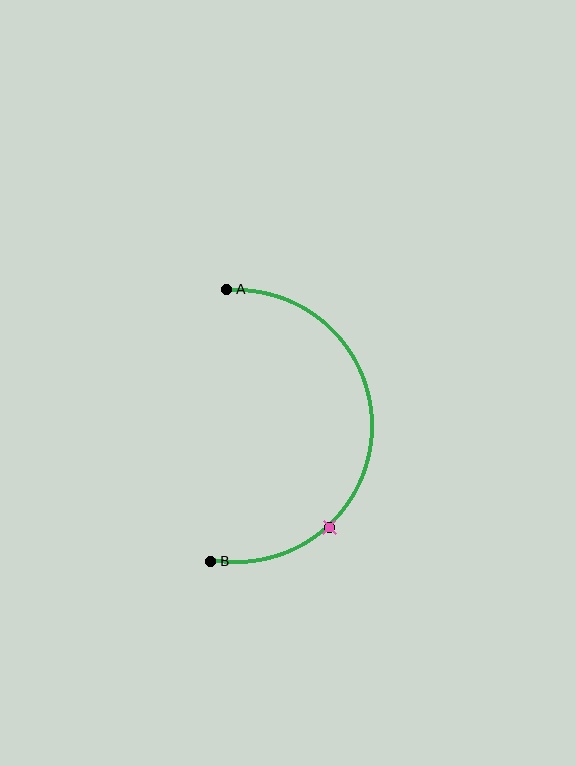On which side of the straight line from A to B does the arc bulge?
The arc bulges to the right of the straight line connecting A and B.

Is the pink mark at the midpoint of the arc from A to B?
No. The pink mark lies on the arc but is closer to endpoint B. The arc midpoint would be at the point on the curve equidistant along the arc from both A and B.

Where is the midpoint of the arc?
The arc midpoint is the point on the curve farthest from the straight line joining A and B. It sits to the right of that line.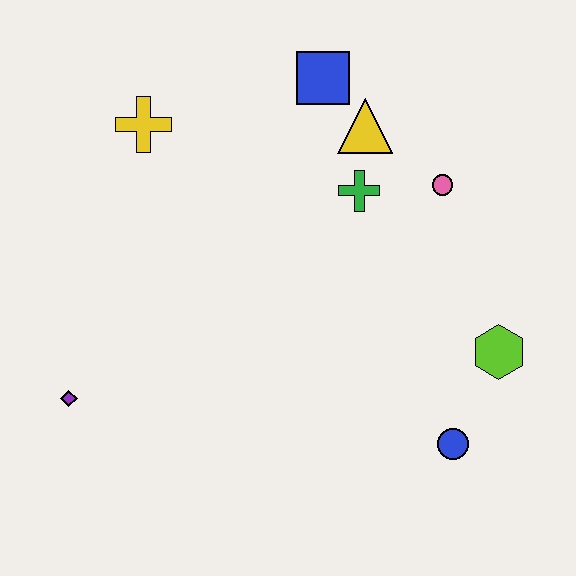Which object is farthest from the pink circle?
The purple diamond is farthest from the pink circle.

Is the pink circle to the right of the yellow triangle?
Yes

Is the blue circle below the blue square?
Yes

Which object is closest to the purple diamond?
The yellow cross is closest to the purple diamond.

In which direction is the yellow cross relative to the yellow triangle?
The yellow cross is to the left of the yellow triangle.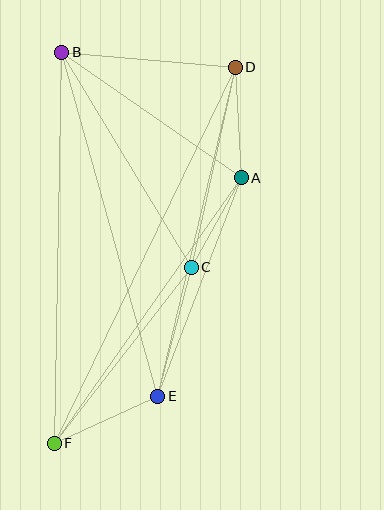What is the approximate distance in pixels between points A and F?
The distance between A and F is approximately 325 pixels.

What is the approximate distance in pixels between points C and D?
The distance between C and D is approximately 205 pixels.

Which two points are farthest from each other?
Points D and F are farthest from each other.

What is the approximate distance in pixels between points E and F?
The distance between E and F is approximately 114 pixels.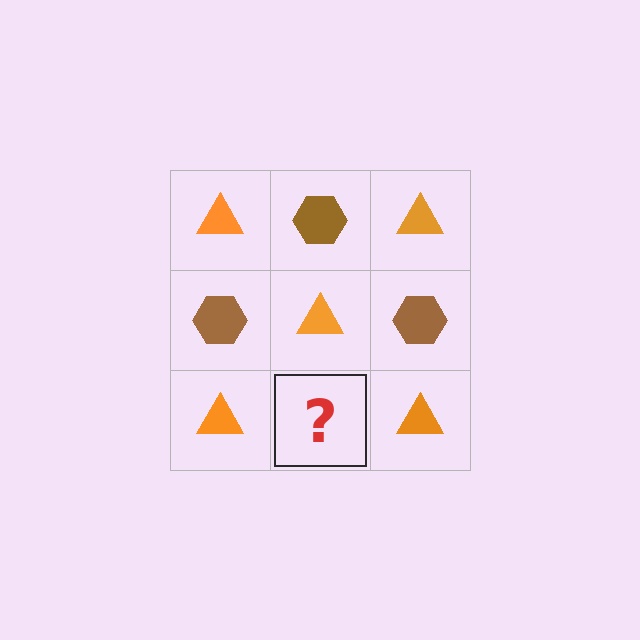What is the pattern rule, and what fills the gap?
The rule is that it alternates orange triangle and brown hexagon in a checkerboard pattern. The gap should be filled with a brown hexagon.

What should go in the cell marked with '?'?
The missing cell should contain a brown hexagon.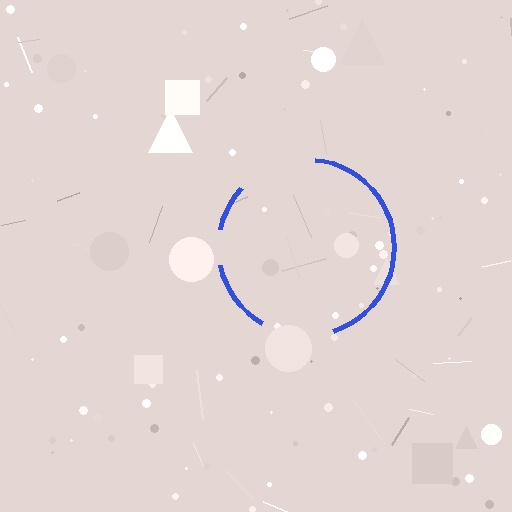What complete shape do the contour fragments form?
The contour fragments form a circle.